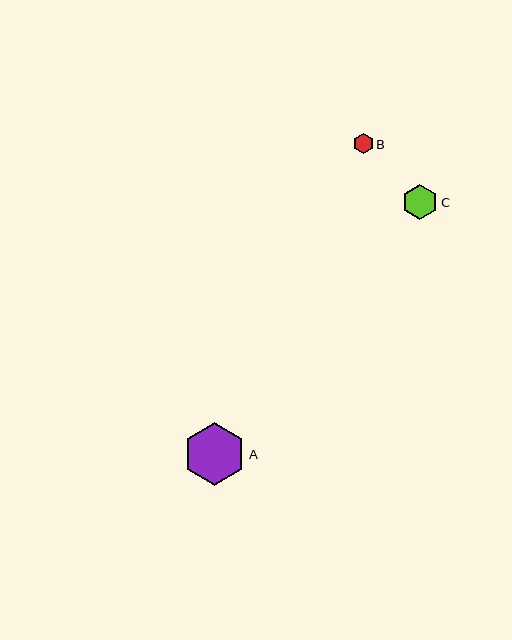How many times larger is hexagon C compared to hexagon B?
Hexagon C is approximately 1.8 times the size of hexagon B.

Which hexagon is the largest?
Hexagon A is the largest with a size of approximately 63 pixels.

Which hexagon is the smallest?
Hexagon B is the smallest with a size of approximately 20 pixels.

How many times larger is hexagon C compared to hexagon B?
Hexagon C is approximately 1.8 times the size of hexagon B.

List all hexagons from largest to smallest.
From largest to smallest: A, C, B.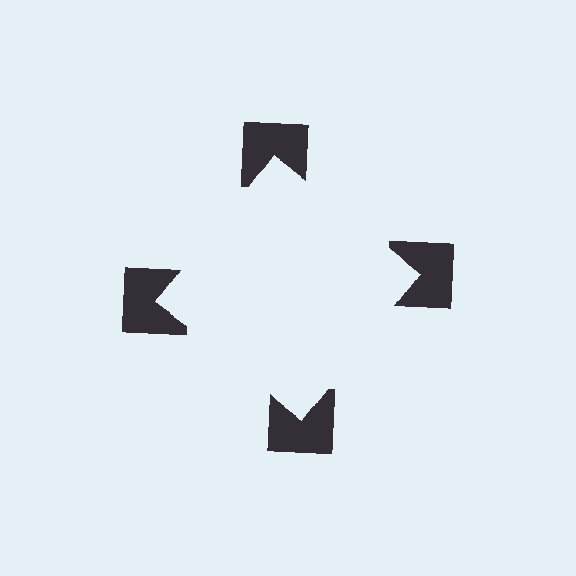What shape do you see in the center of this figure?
An illusory square — its edges are inferred from the aligned wedge cuts in the notched squares, not physically drawn.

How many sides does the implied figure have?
4 sides.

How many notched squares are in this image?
There are 4 — one at each vertex of the illusory square.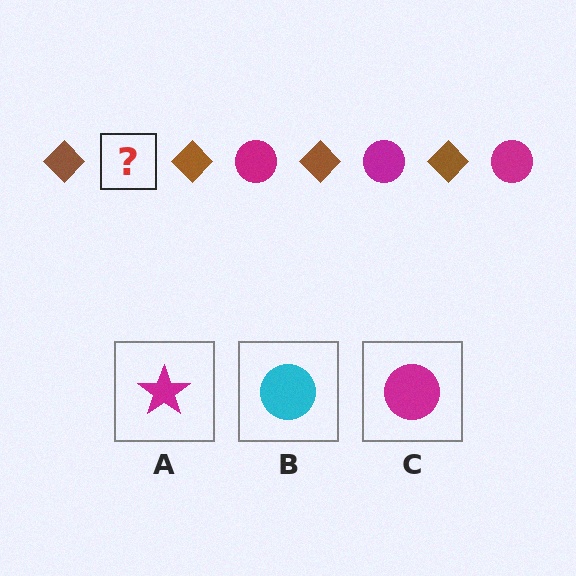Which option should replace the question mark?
Option C.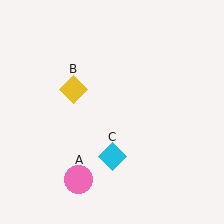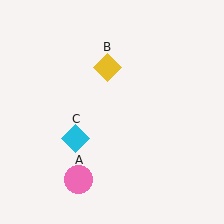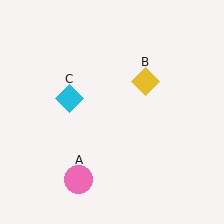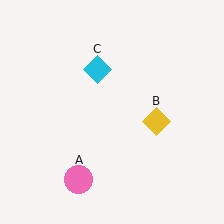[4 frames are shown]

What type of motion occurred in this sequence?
The yellow diamond (object B), cyan diamond (object C) rotated clockwise around the center of the scene.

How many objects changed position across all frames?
2 objects changed position: yellow diamond (object B), cyan diamond (object C).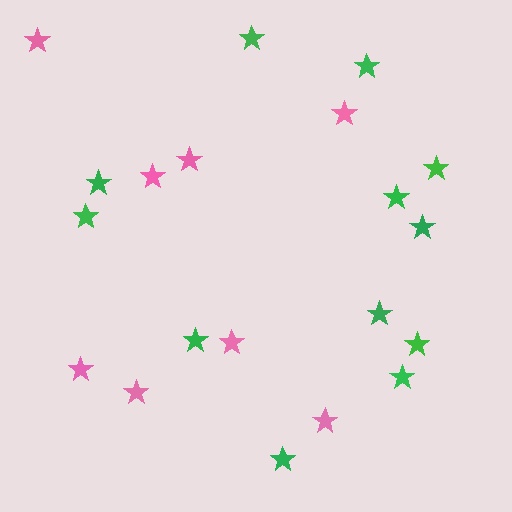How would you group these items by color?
There are 2 groups: one group of green stars (12) and one group of pink stars (8).